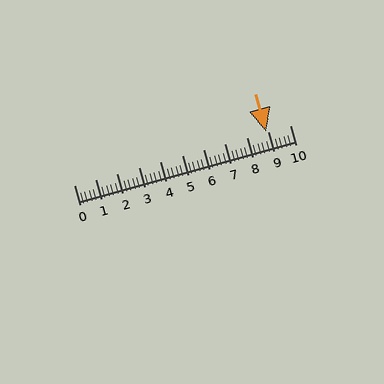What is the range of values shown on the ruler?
The ruler shows values from 0 to 10.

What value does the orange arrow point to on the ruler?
The orange arrow points to approximately 8.9.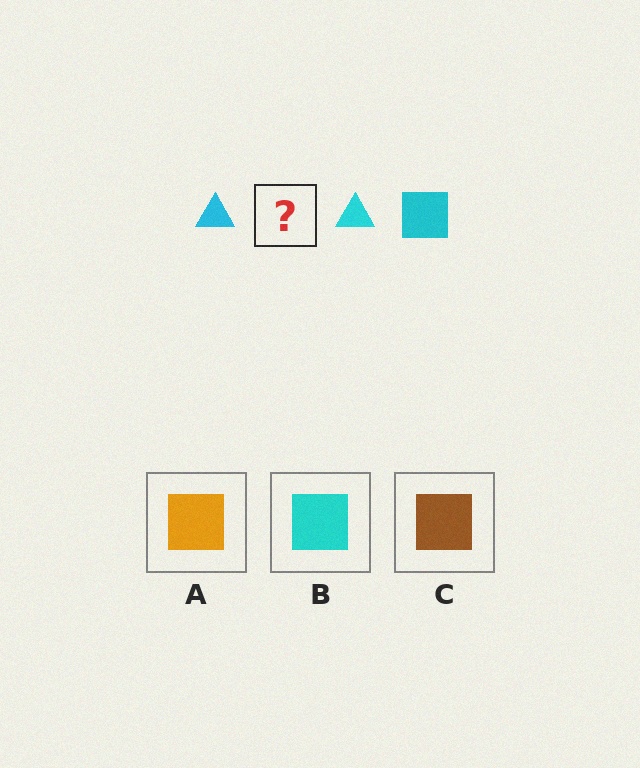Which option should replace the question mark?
Option B.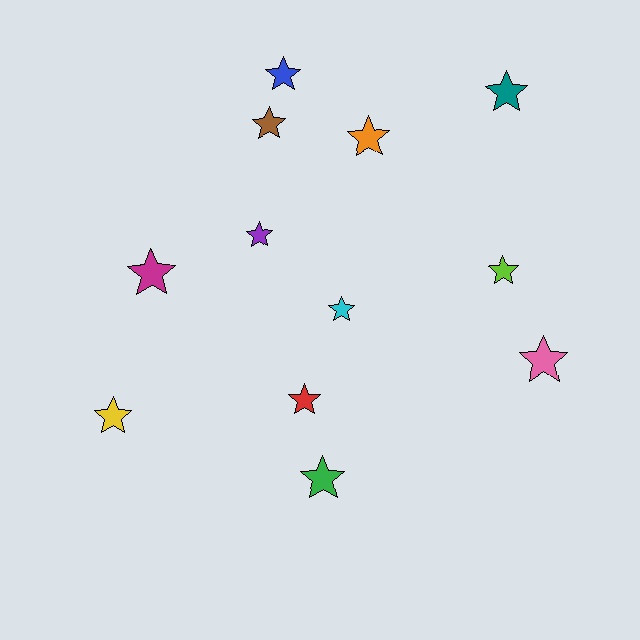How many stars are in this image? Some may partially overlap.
There are 12 stars.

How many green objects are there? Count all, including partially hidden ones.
There is 1 green object.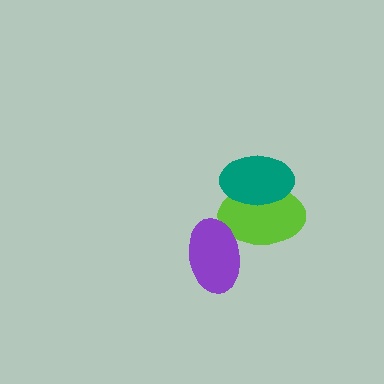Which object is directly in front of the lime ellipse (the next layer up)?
The teal ellipse is directly in front of the lime ellipse.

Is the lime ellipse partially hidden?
Yes, it is partially covered by another shape.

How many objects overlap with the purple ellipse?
1 object overlaps with the purple ellipse.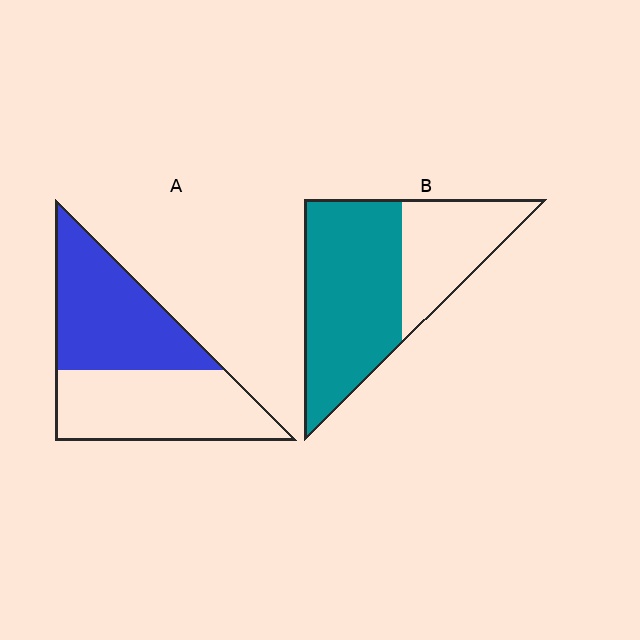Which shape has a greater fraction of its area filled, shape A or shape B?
Shape B.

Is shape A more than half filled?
Roughly half.